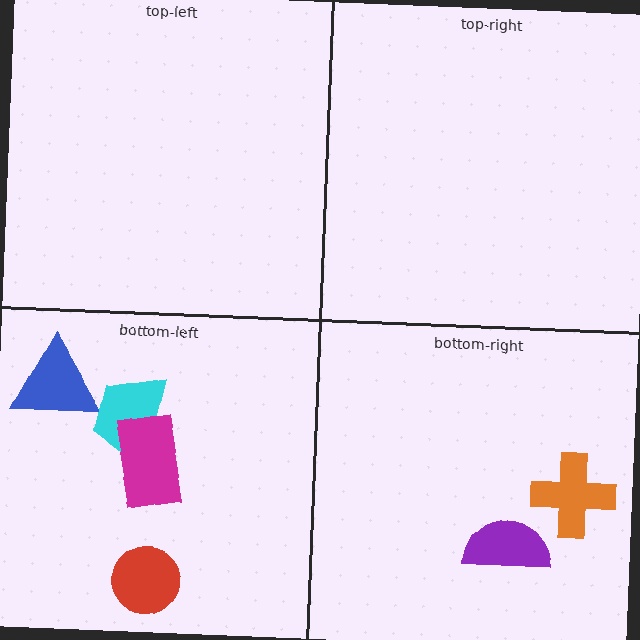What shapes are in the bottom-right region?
The purple semicircle, the orange cross.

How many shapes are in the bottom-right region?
2.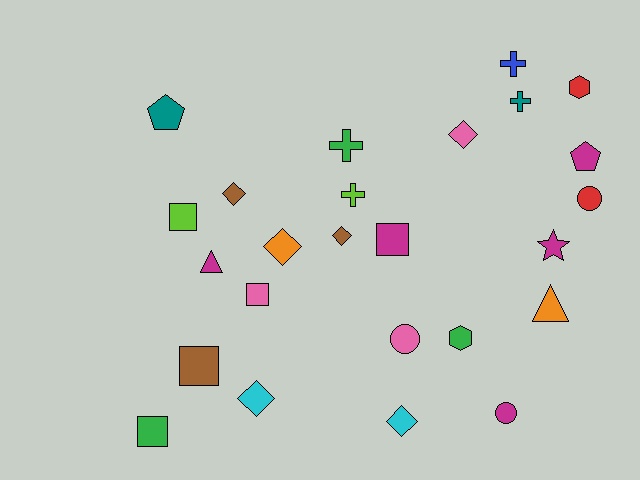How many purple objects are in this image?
There are no purple objects.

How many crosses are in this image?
There are 4 crosses.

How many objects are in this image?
There are 25 objects.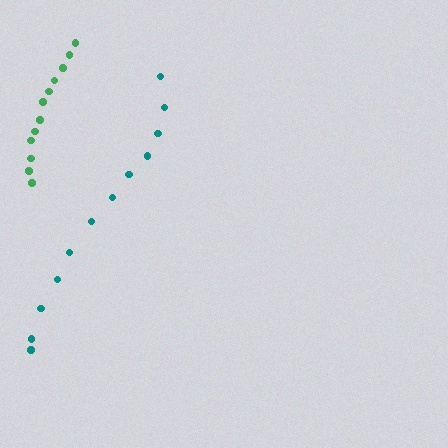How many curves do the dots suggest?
There are 2 distinct paths.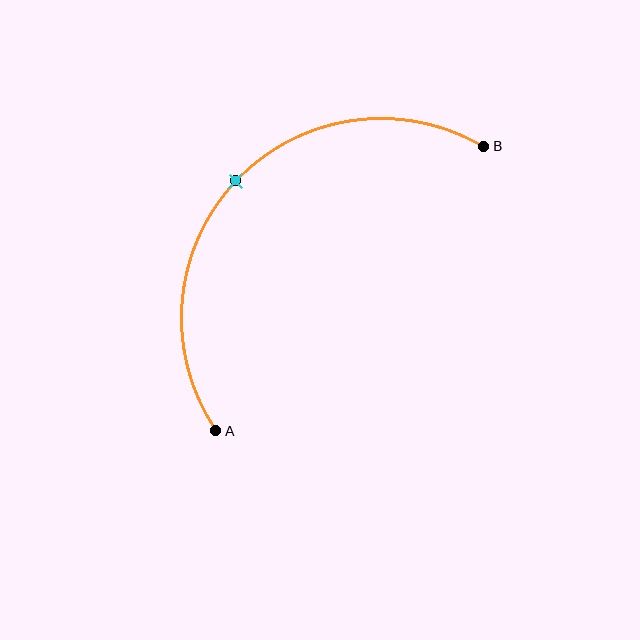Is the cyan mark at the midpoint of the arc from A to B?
Yes. The cyan mark lies on the arc at equal arc-length from both A and B — it is the arc midpoint.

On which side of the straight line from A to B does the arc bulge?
The arc bulges above and to the left of the straight line connecting A and B.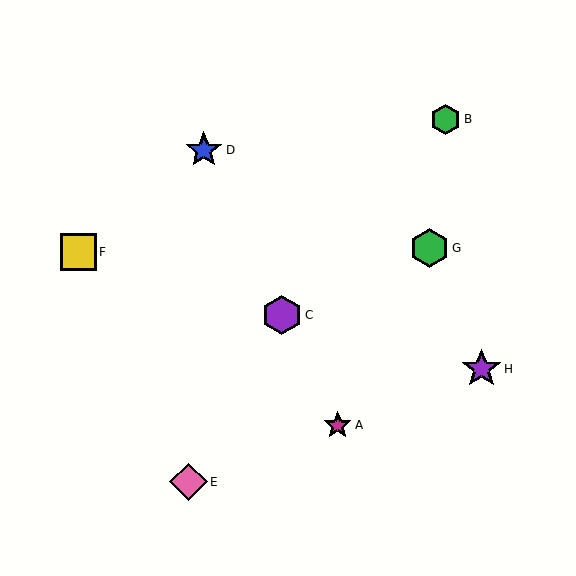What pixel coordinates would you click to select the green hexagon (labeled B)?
Click at (445, 119) to select the green hexagon B.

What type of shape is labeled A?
Shape A is a magenta star.